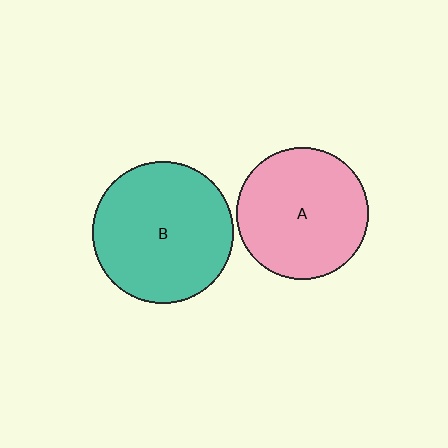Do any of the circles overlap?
No, none of the circles overlap.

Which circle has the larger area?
Circle B (teal).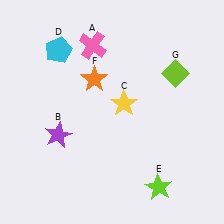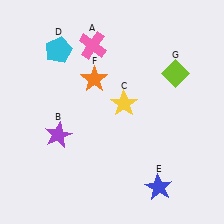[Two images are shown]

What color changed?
The star (E) changed from lime in Image 1 to blue in Image 2.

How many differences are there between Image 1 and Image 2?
There is 1 difference between the two images.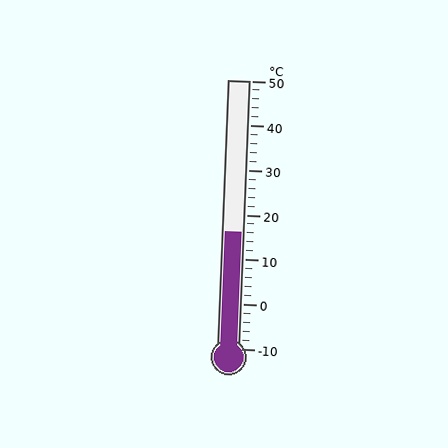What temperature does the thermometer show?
The thermometer shows approximately 16°C.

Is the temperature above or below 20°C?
The temperature is below 20°C.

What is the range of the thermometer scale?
The thermometer scale ranges from -10°C to 50°C.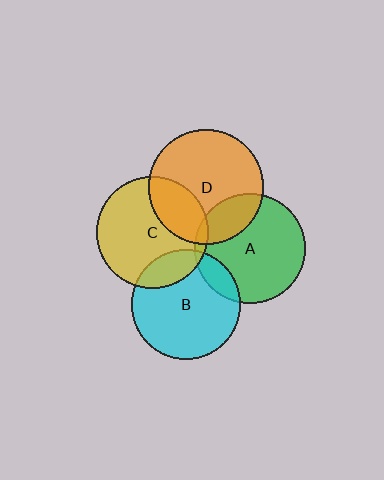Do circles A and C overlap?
Yes.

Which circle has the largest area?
Circle D (orange).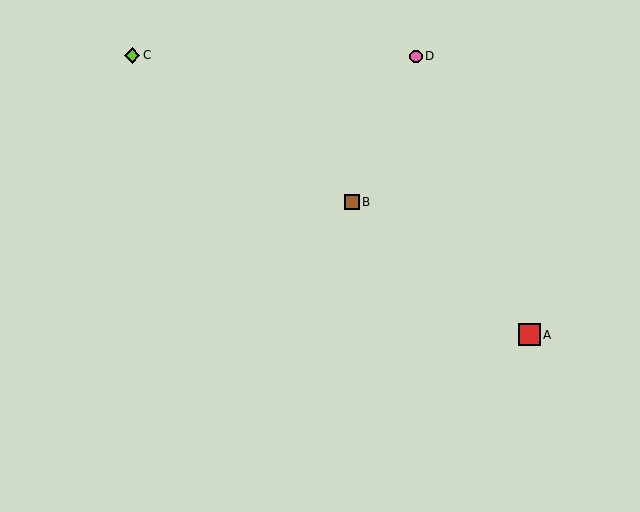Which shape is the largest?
The red square (labeled A) is the largest.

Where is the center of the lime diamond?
The center of the lime diamond is at (132, 55).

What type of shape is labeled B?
Shape B is a brown square.